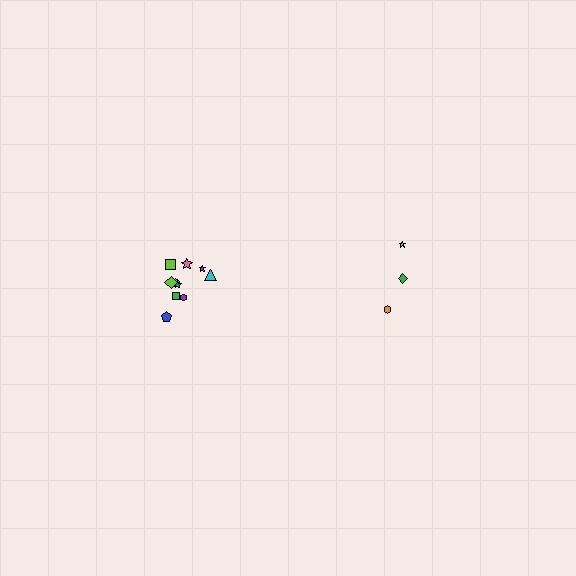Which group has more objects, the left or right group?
The left group.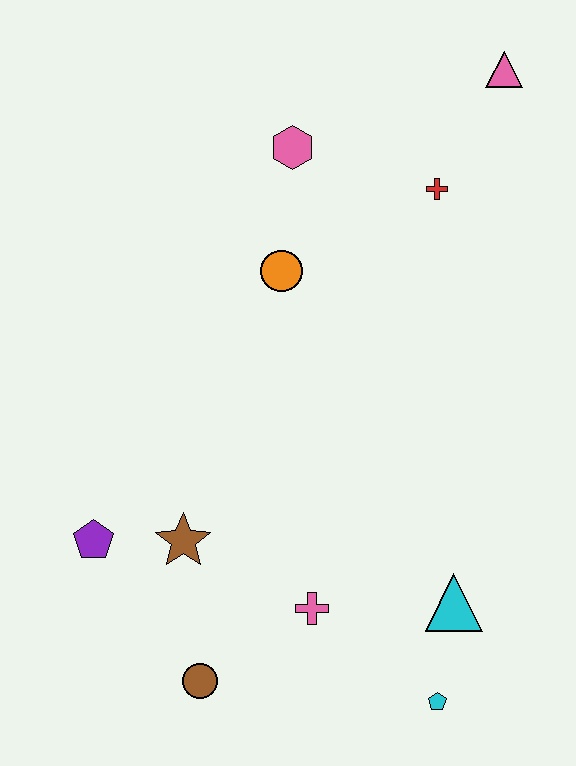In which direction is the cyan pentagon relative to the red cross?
The cyan pentagon is below the red cross.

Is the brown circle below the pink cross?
Yes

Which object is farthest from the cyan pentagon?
The pink triangle is farthest from the cyan pentagon.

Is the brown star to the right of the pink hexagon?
No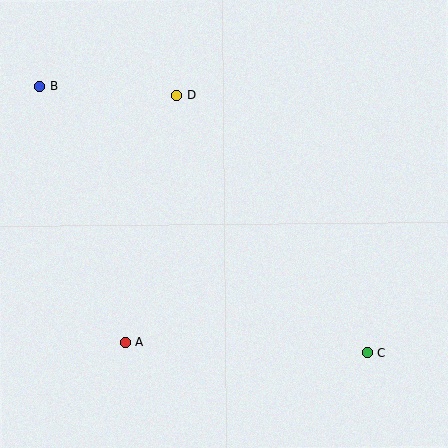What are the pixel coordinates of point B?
Point B is at (39, 86).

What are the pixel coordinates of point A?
Point A is at (125, 342).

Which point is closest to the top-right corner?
Point D is closest to the top-right corner.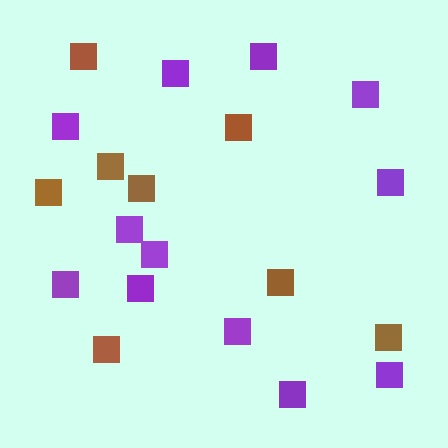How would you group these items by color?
There are 2 groups: one group of brown squares (8) and one group of purple squares (12).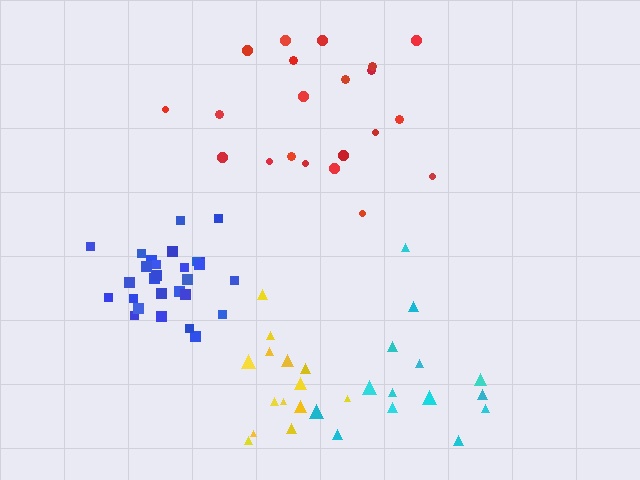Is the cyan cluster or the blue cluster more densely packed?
Blue.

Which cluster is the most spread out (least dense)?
Cyan.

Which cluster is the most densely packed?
Blue.